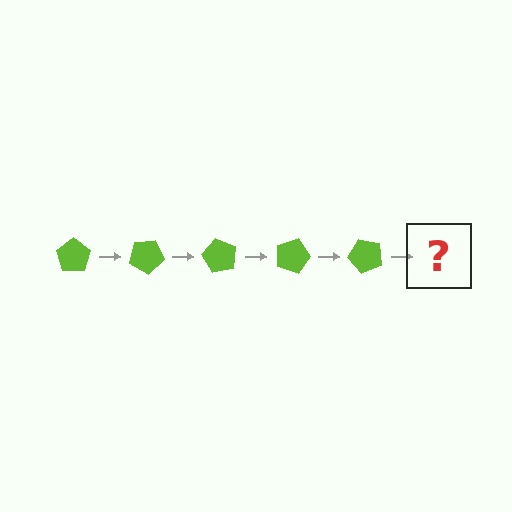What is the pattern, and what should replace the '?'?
The pattern is that the pentagon rotates 30 degrees each step. The '?' should be a lime pentagon rotated 150 degrees.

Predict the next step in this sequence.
The next step is a lime pentagon rotated 150 degrees.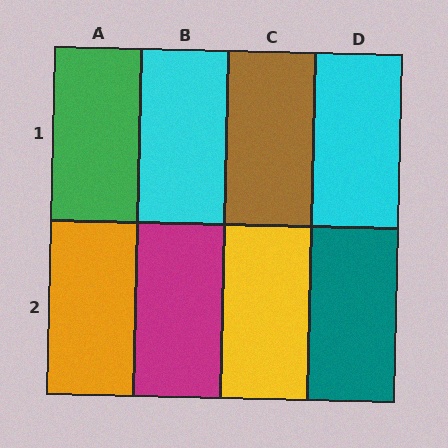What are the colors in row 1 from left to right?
Green, cyan, brown, cyan.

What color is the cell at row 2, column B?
Magenta.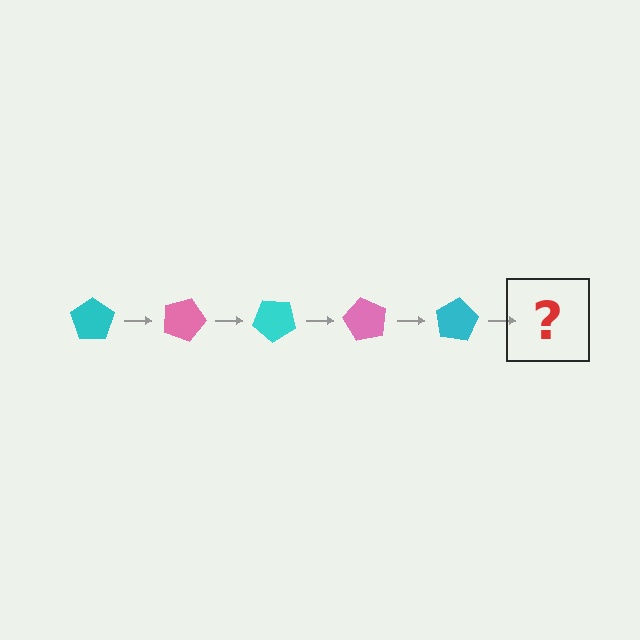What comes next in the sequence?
The next element should be a pink pentagon, rotated 100 degrees from the start.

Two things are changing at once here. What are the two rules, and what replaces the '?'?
The two rules are that it rotates 20 degrees each step and the color cycles through cyan and pink. The '?' should be a pink pentagon, rotated 100 degrees from the start.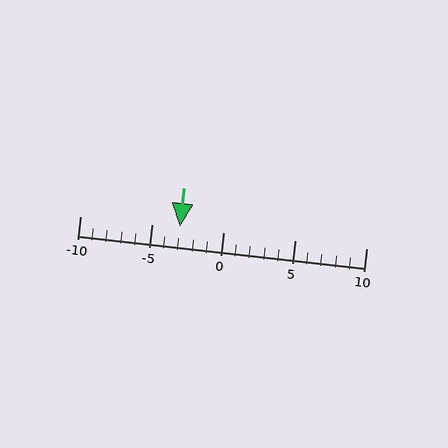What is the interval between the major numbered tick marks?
The major tick marks are spaced 5 units apart.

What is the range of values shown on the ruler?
The ruler shows values from -10 to 10.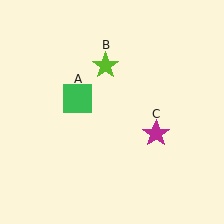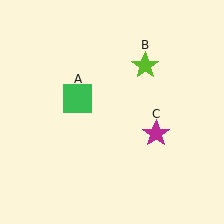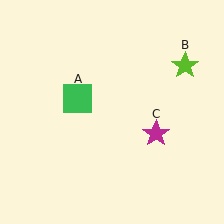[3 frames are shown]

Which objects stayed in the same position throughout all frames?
Green square (object A) and magenta star (object C) remained stationary.